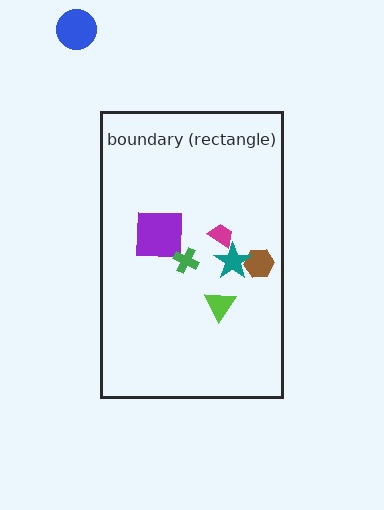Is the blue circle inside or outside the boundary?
Outside.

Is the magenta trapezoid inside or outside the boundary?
Inside.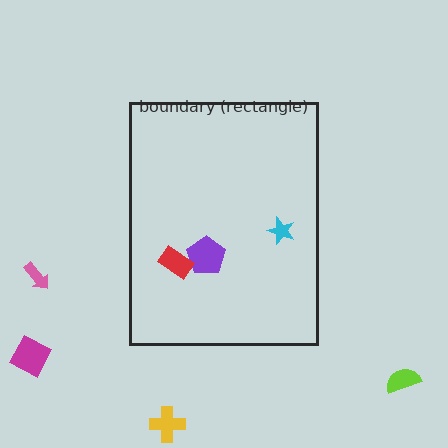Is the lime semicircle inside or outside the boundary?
Outside.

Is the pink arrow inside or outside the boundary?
Outside.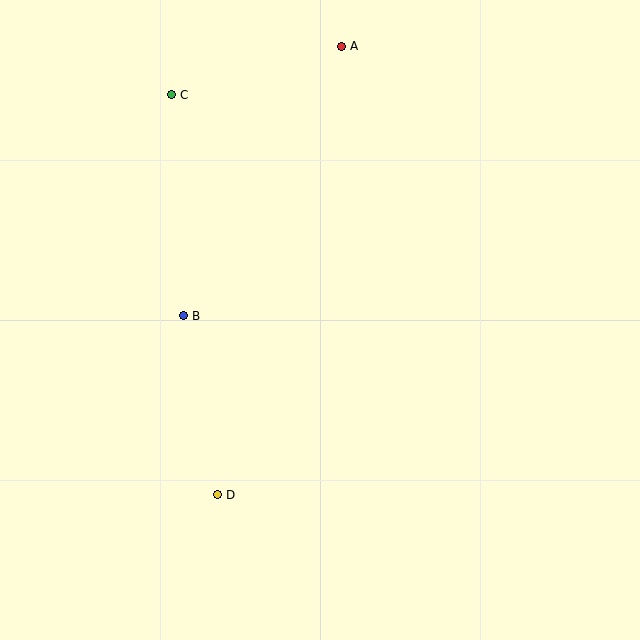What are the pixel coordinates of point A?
Point A is at (341, 46).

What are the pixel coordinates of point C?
Point C is at (171, 95).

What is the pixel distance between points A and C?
The distance between A and C is 176 pixels.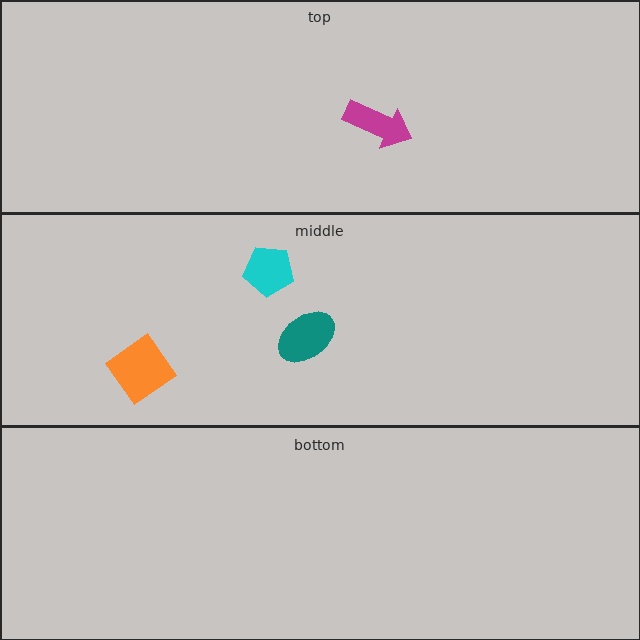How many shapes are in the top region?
1.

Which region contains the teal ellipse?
The middle region.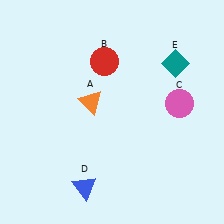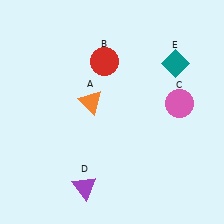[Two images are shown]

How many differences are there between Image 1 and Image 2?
There is 1 difference between the two images.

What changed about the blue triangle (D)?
In Image 1, D is blue. In Image 2, it changed to purple.